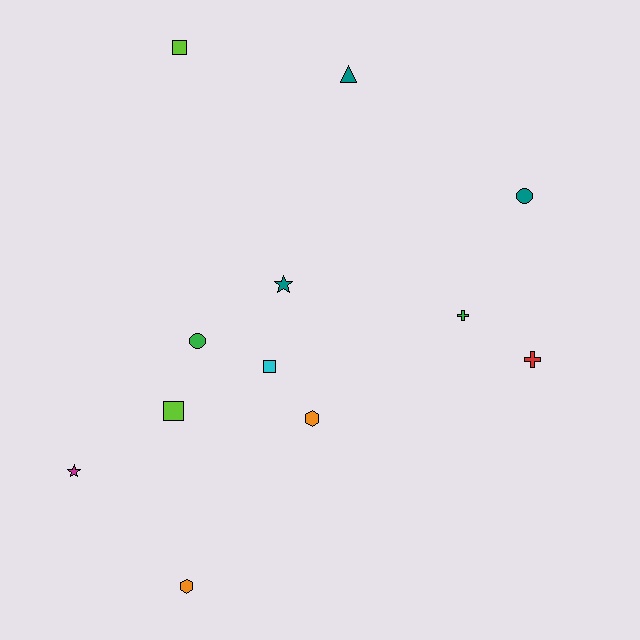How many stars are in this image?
There are 2 stars.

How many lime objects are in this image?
There are 2 lime objects.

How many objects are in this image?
There are 12 objects.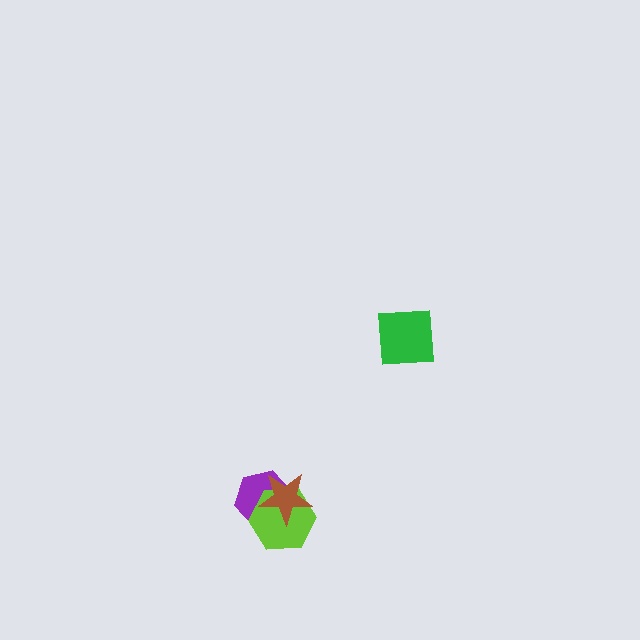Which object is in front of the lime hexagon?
The brown star is in front of the lime hexagon.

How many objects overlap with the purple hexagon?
2 objects overlap with the purple hexagon.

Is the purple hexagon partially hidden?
Yes, it is partially covered by another shape.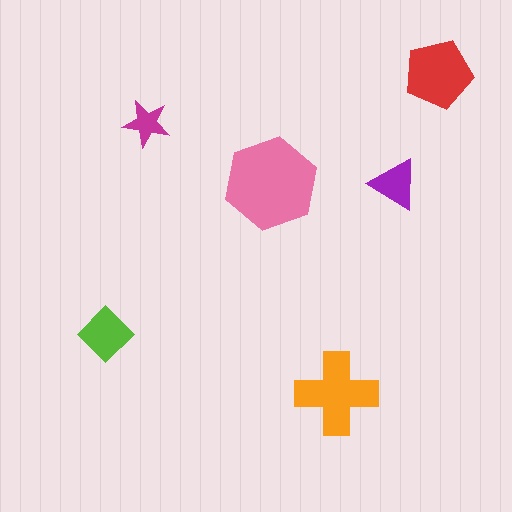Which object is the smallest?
The magenta star.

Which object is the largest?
The pink hexagon.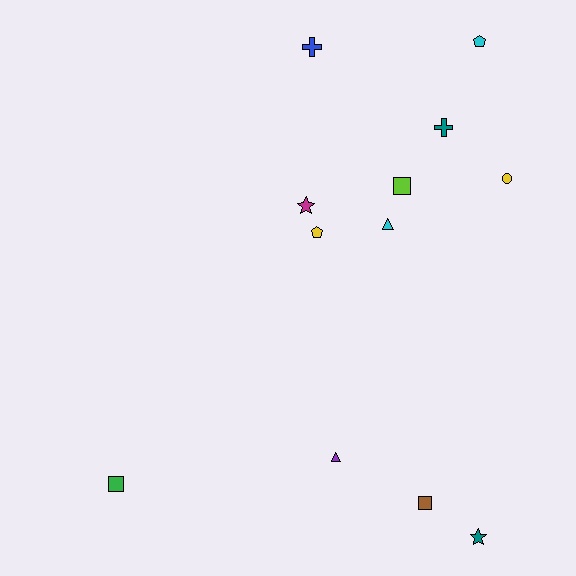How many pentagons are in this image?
There are 2 pentagons.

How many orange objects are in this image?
There are no orange objects.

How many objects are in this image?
There are 12 objects.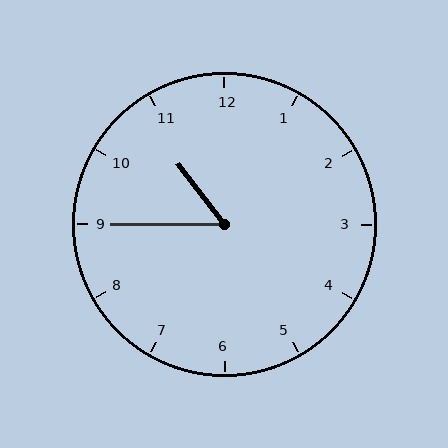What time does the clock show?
10:45.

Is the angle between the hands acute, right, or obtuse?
It is acute.